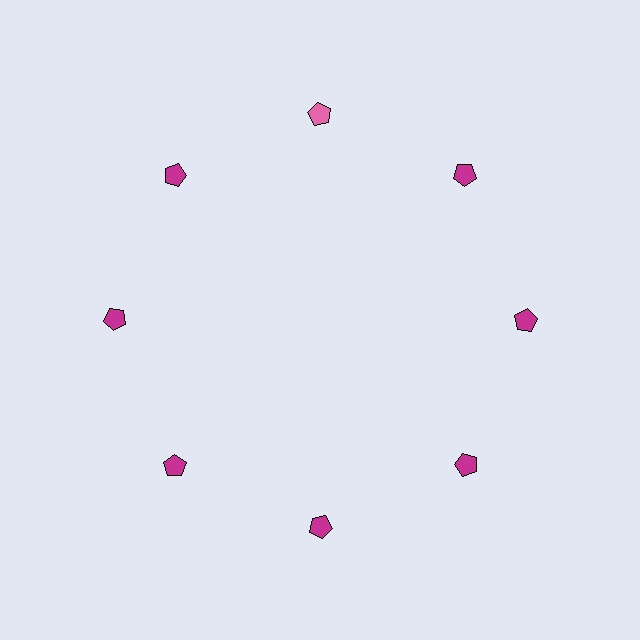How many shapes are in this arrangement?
There are 8 shapes arranged in a ring pattern.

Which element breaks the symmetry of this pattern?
The pink pentagon at roughly the 12 o'clock position breaks the symmetry. All other shapes are magenta pentagons.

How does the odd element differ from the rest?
It has a different color: pink instead of magenta.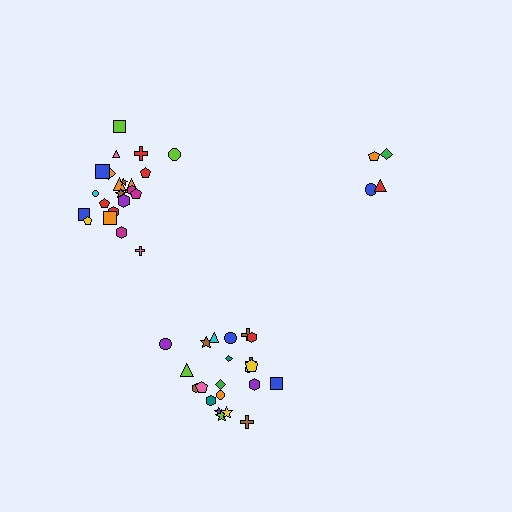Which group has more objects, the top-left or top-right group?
The top-left group.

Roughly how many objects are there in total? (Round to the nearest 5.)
Roughly 50 objects in total.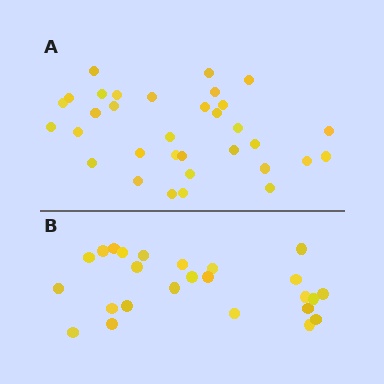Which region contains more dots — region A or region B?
Region A (the top region) has more dots.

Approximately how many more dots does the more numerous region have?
Region A has roughly 8 or so more dots than region B.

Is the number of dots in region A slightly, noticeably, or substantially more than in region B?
Region A has noticeably more, but not dramatically so. The ratio is roughly 1.3 to 1.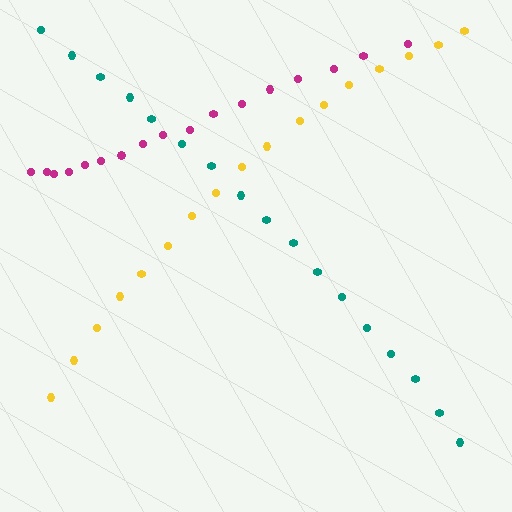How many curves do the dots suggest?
There are 3 distinct paths.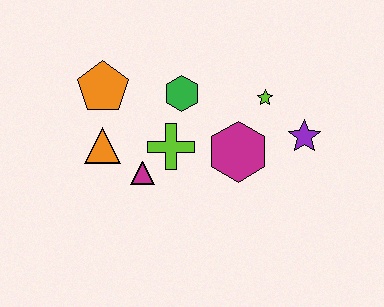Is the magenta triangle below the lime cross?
Yes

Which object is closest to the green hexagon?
The lime cross is closest to the green hexagon.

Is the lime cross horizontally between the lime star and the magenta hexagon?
No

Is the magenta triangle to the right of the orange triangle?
Yes